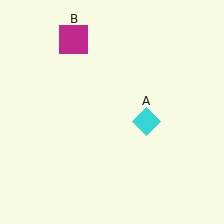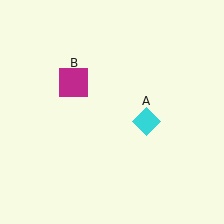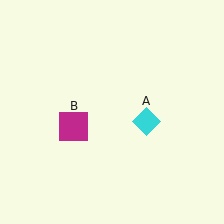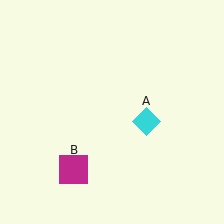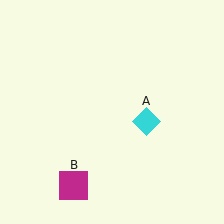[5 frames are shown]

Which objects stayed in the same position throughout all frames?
Cyan diamond (object A) remained stationary.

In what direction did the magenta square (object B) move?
The magenta square (object B) moved down.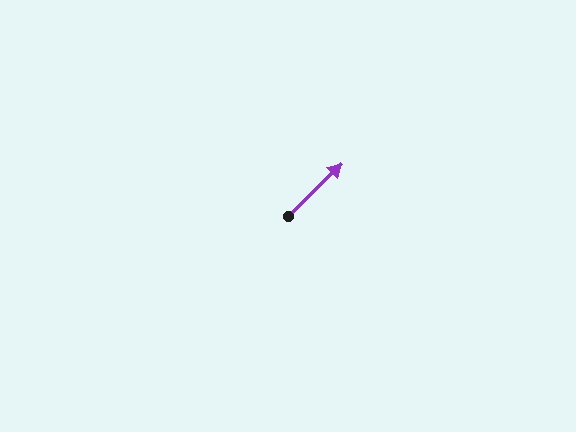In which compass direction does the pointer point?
Northeast.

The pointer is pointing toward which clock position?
Roughly 2 o'clock.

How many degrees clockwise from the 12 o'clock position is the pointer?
Approximately 46 degrees.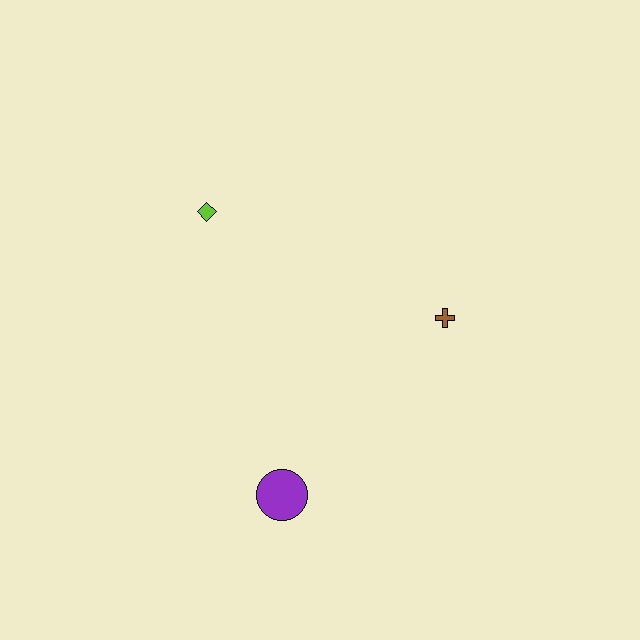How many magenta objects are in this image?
There are no magenta objects.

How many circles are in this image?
There is 1 circle.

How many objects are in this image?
There are 3 objects.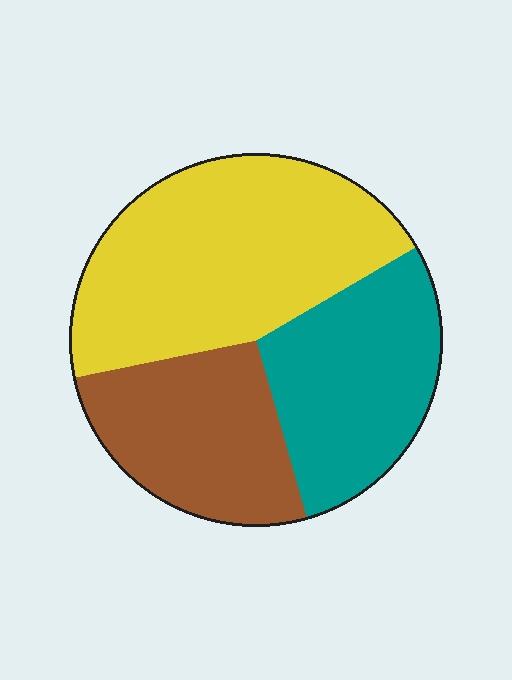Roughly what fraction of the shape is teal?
Teal takes up between a sixth and a third of the shape.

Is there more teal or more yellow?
Yellow.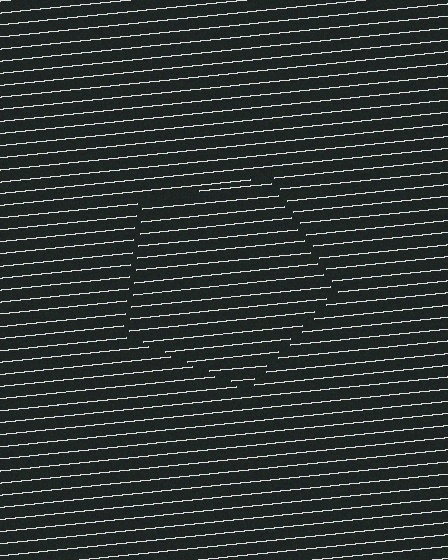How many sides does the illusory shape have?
5 sides — the line-ends trace a pentagon.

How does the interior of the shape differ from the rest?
The interior of the shape contains the same grating, shifted by half a period — the contour is defined by the phase discontinuity where line-ends from the inner and outer gratings abut.